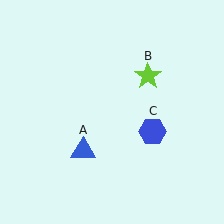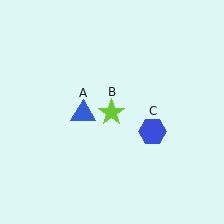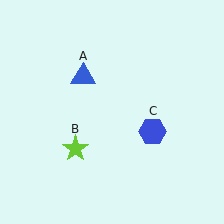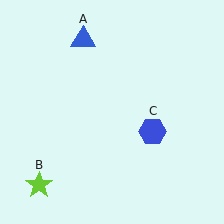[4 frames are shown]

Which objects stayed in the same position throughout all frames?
Blue hexagon (object C) remained stationary.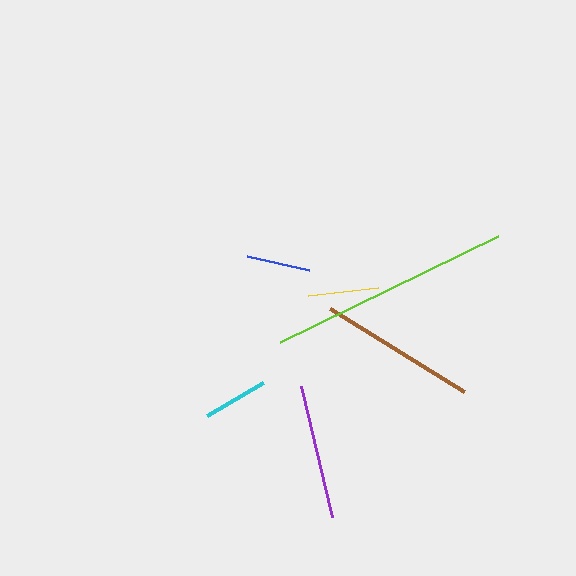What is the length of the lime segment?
The lime segment is approximately 242 pixels long.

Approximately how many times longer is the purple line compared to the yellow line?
The purple line is approximately 1.9 times the length of the yellow line.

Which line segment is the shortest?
The blue line is the shortest at approximately 63 pixels.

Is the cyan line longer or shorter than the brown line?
The brown line is longer than the cyan line.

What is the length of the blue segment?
The blue segment is approximately 63 pixels long.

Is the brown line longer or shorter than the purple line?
The brown line is longer than the purple line.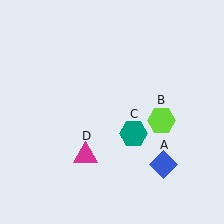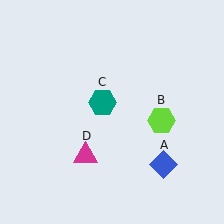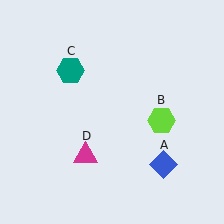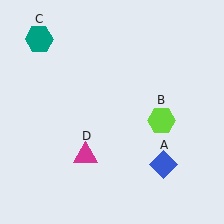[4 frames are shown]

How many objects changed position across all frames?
1 object changed position: teal hexagon (object C).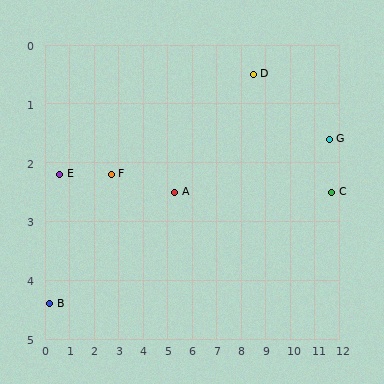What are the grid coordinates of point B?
Point B is at approximately (0.2, 4.4).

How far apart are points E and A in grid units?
Points E and A are about 4.7 grid units apart.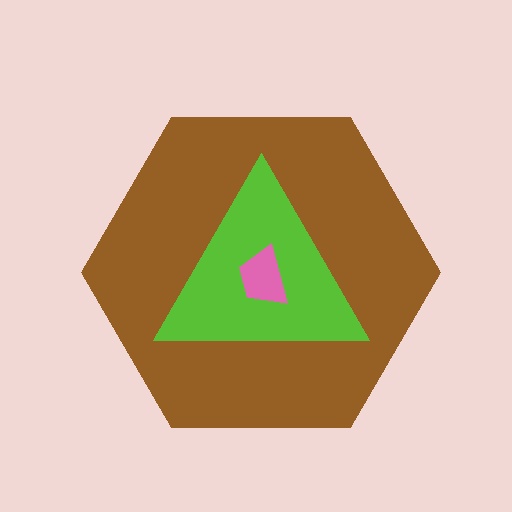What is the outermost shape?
The brown hexagon.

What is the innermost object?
The pink trapezoid.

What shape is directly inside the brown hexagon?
The lime triangle.